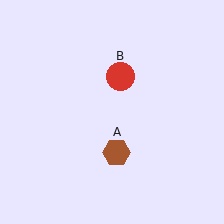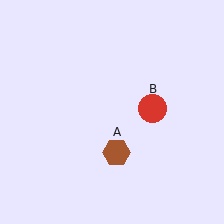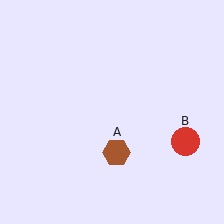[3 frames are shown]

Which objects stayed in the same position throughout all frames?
Brown hexagon (object A) remained stationary.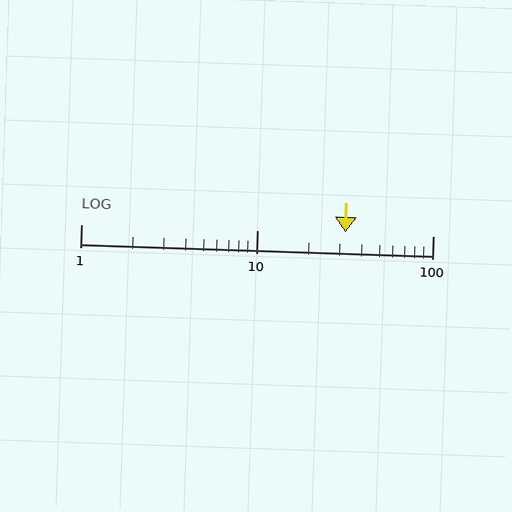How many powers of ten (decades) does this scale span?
The scale spans 2 decades, from 1 to 100.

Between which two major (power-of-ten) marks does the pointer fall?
The pointer is between 10 and 100.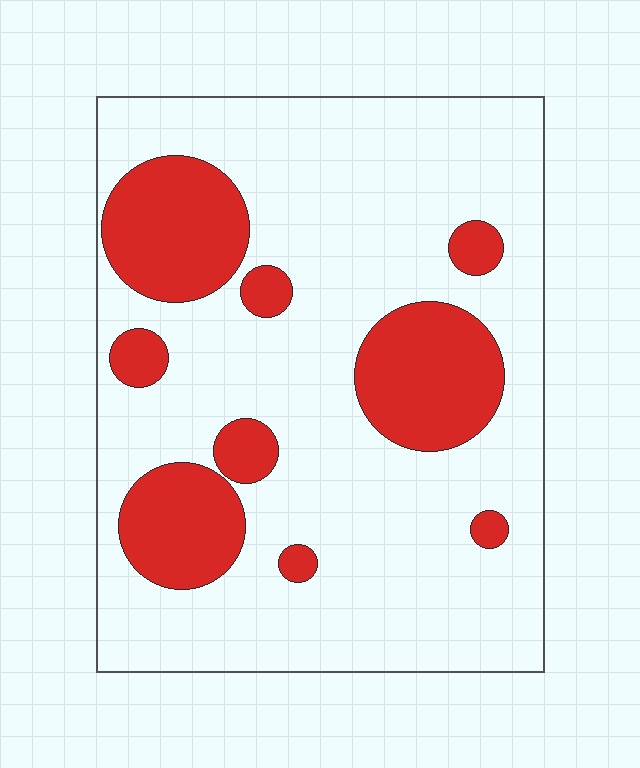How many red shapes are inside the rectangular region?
9.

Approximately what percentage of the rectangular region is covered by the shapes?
Approximately 25%.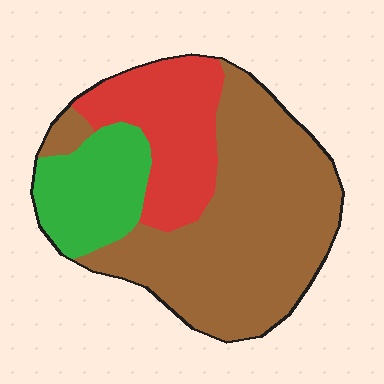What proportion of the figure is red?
Red takes up about one quarter (1/4) of the figure.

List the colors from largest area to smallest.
From largest to smallest: brown, red, green.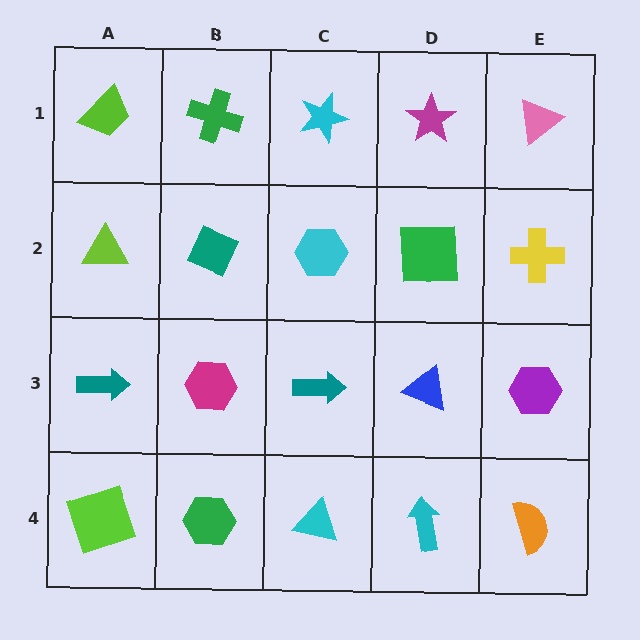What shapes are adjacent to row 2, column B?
A green cross (row 1, column B), a magenta hexagon (row 3, column B), a lime triangle (row 2, column A), a cyan hexagon (row 2, column C).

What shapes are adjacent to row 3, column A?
A lime triangle (row 2, column A), a lime square (row 4, column A), a magenta hexagon (row 3, column B).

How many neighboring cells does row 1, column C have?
3.